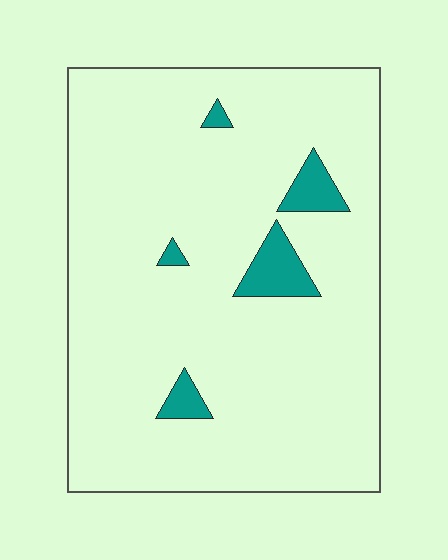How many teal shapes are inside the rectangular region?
5.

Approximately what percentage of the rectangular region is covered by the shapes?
Approximately 5%.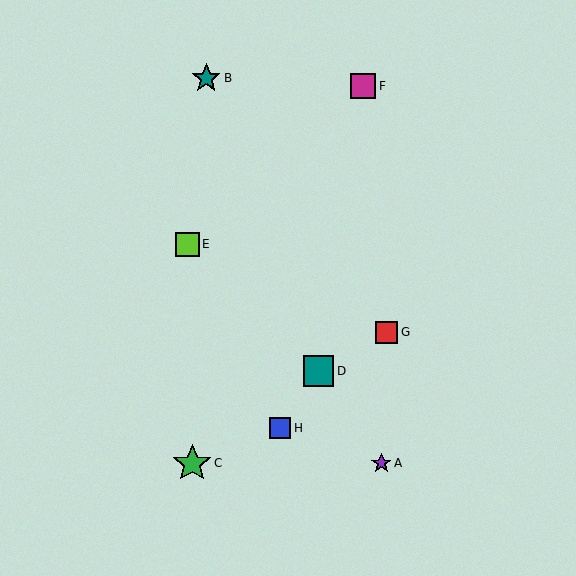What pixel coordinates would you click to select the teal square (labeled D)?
Click at (318, 371) to select the teal square D.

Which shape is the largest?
The green star (labeled C) is the largest.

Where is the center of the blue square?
The center of the blue square is at (280, 428).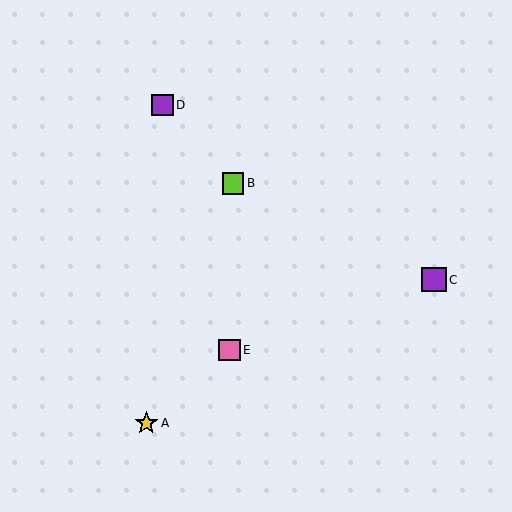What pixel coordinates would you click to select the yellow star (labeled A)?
Click at (146, 423) to select the yellow star A.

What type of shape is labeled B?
Shape B is a lime square.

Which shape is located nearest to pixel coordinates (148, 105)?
The purple square (labeled D) at (163, 105) is nearest to that location.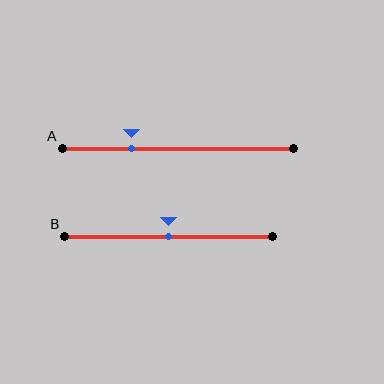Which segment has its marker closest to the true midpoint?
Segment B has its marker closest to the true midpoint.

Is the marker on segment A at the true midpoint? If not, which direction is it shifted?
No, the marker on segment A is shifted to the left by about 20% of the segment length.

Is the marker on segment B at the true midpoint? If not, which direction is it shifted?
Yes, the marker on segment B is at the true midpoint.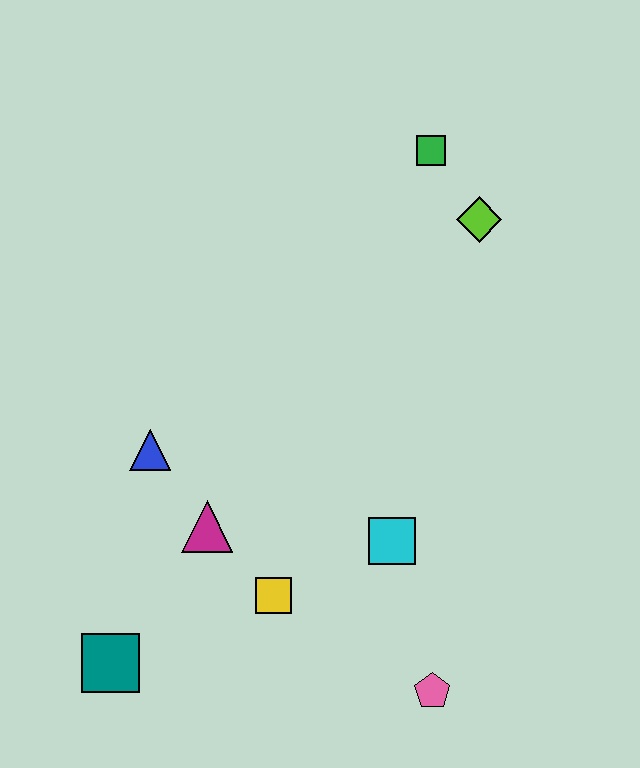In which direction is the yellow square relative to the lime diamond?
The yellow square is below the lime diamond.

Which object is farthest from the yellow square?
The green square is farthest from the yellow square.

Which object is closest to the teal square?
The magenta triangle is closest to the teal square.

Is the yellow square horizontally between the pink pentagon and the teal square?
Yes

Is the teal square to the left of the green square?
Yes